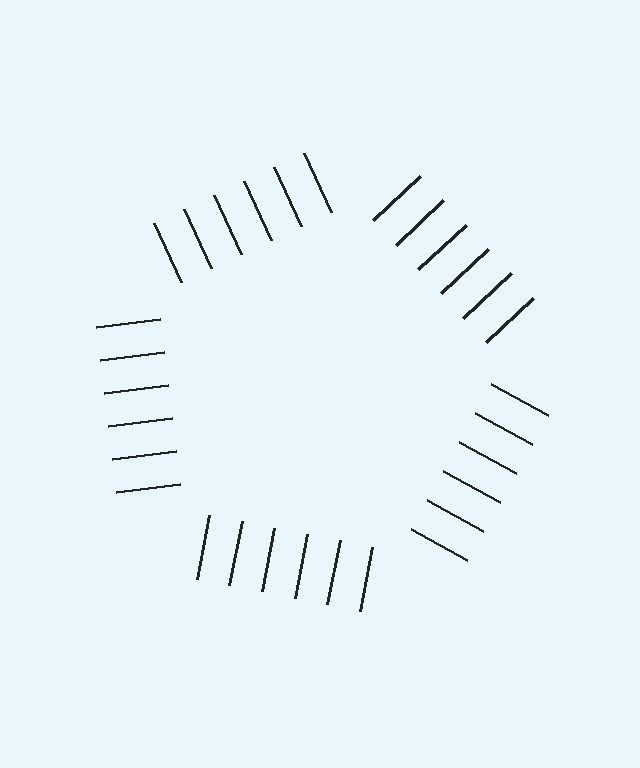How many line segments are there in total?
30 — 6 along each of the 5 edges.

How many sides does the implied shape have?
5 sides — the line-ends trace a pentagon.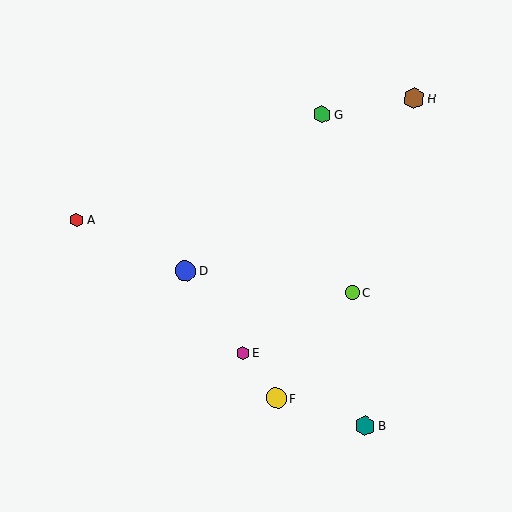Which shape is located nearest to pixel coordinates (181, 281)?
The blue circle (labeled D) at (185, 271) is nearest to that location.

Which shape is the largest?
The brown hexagon (labeled H) is the largest.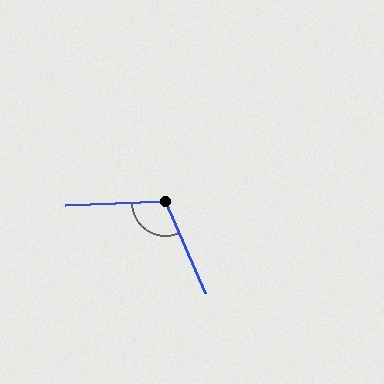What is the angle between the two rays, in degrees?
Approximately 112 degrees.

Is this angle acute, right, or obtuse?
It is obtuse.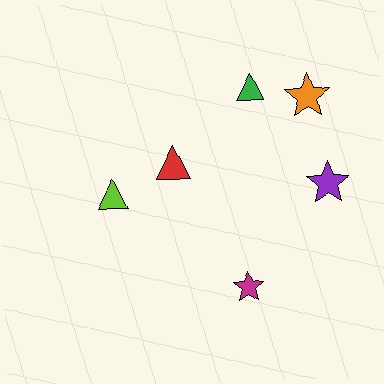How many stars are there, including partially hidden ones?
There are 3 stars.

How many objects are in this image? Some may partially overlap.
There are 6 objects.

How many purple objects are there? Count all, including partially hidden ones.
There is 1 purple object.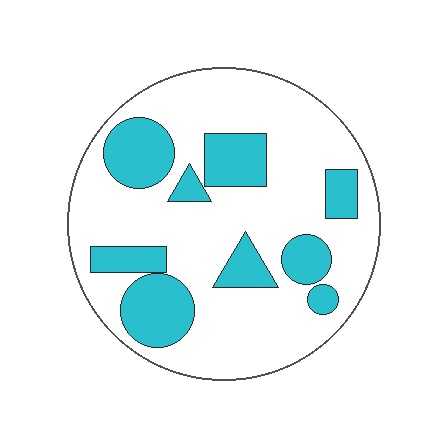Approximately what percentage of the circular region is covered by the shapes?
Approximately 25%.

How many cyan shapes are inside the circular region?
9.